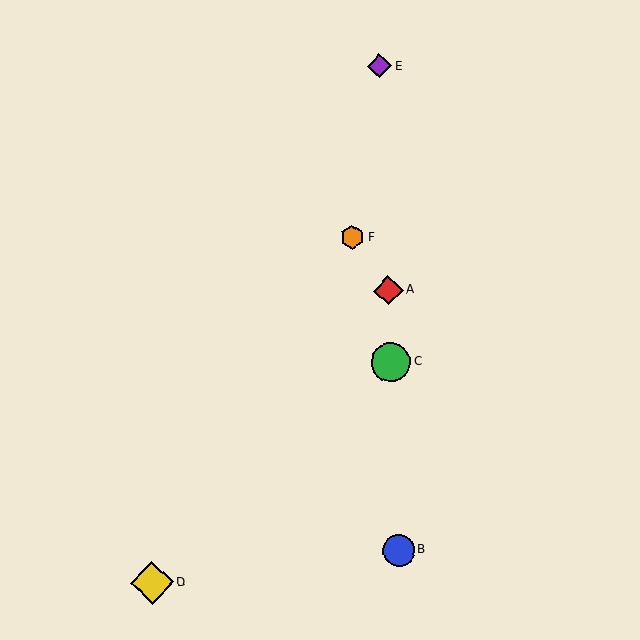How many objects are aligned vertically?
4 objects (A, B, C, E) are aligned vertically.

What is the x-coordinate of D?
Object D is at x≈152.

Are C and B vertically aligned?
Yes, both are at x≈391.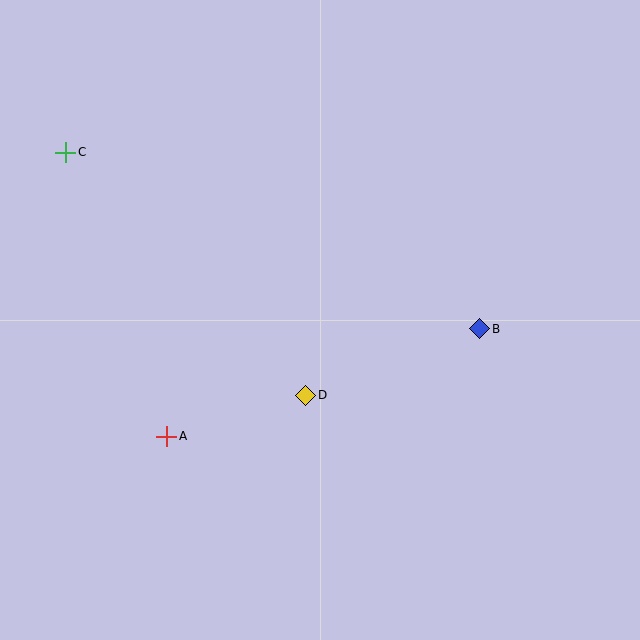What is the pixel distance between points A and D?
The distance between A and D is 145 pixels.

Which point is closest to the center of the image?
Point D at (306, 395) is closest to the center.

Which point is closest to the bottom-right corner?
Point B is closest to the bottom-right corner.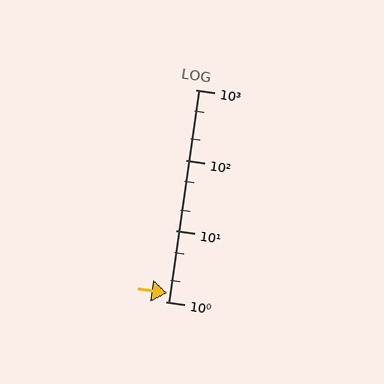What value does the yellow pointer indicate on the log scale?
The pointer indicates approximately 1.3.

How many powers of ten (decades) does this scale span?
The scale spans 3 decades, from 1 to 1000.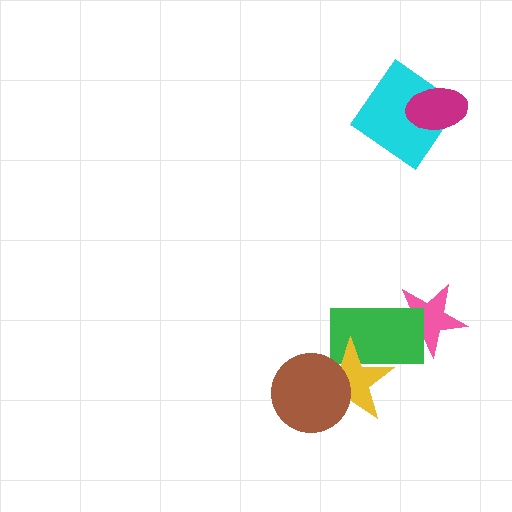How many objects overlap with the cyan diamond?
1 object overlaps with the cyan diamond.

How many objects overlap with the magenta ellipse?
1 object overlaps with the magenta ellipse.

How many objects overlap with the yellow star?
2 objects overlap with the yellow star.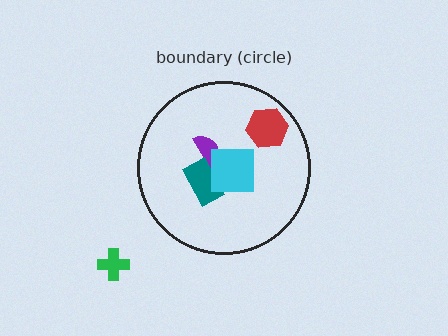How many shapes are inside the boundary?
4 inside, 1 outside.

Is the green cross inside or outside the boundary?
Outside.